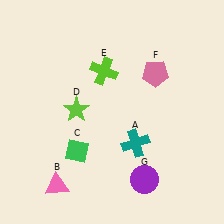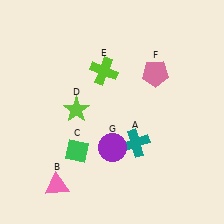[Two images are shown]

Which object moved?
The purple circle (G) moved up.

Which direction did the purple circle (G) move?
The purple circle (G) moved up.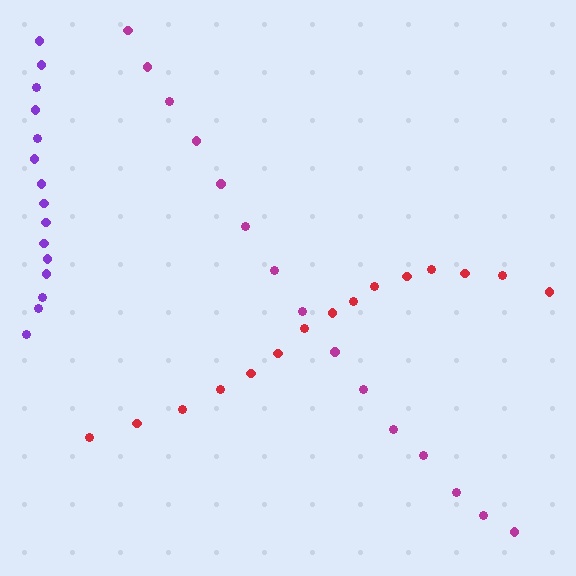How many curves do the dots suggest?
There are 3 distinct paths.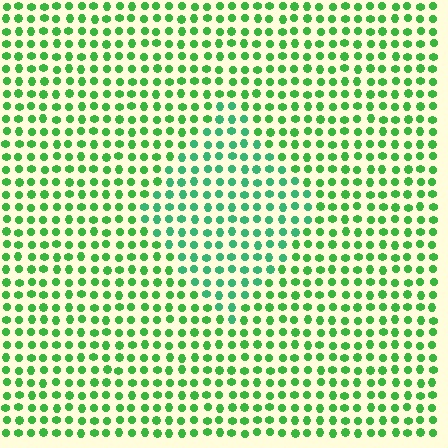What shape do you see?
I see a diamond.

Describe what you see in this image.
The image is filled with small green elements in a uniform arrangement. A diamond-shaped region is visible where the elements are tinted to a slightly different hue, forming a subtle color boundary.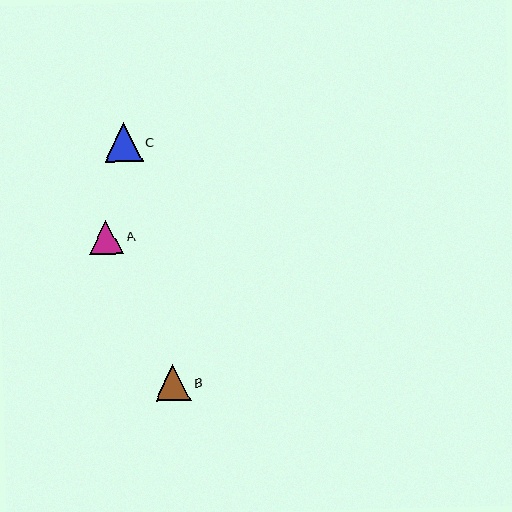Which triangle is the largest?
Triangle C is the largest with a size of approximately 38 pixels.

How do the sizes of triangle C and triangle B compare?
Triangle C and triangle B are approximately the same size.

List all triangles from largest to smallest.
From largest to smallest: C, B, A.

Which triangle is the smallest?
Triangle A is the smallest with a size of approximately 34 pixels.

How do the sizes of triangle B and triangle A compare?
Triangle B and triangle A are approximately the same size.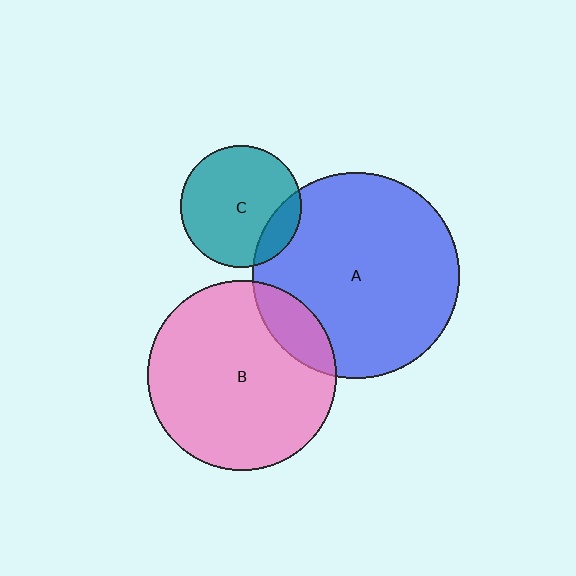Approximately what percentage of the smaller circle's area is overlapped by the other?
Approximately 15%.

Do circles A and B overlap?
Yes.